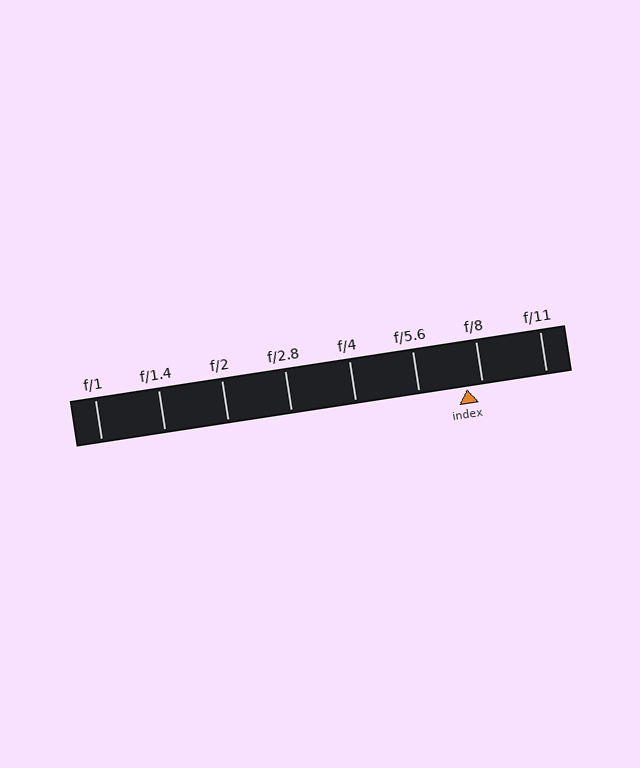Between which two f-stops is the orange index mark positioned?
The index mark is between f/5.6 and f/8.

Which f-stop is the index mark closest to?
The index mark is closest to f/8.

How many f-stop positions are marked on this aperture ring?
There are 8 f-stop positions marked.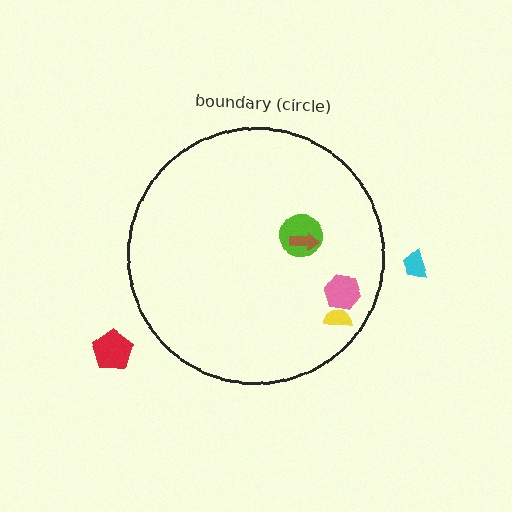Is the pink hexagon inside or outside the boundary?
Inside.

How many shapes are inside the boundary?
4 inside, 2 outside.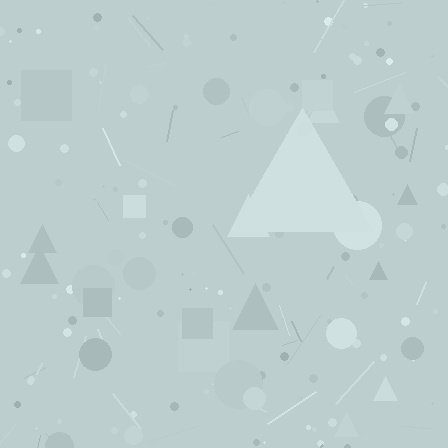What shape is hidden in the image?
A triangle is hidden in the image.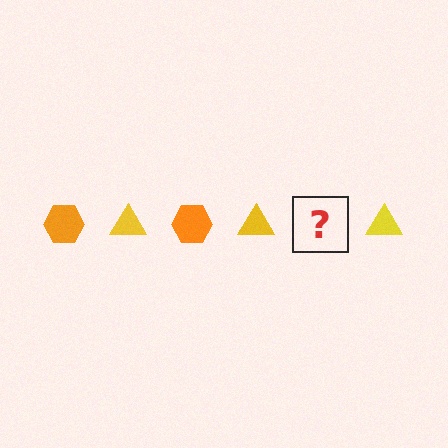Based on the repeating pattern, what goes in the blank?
The blank should be an orange hexagon.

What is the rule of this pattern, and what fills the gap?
The rule is that the pattern alternates between orange hexagon and yellow triangle. The gap should be filled with an orange hexagon.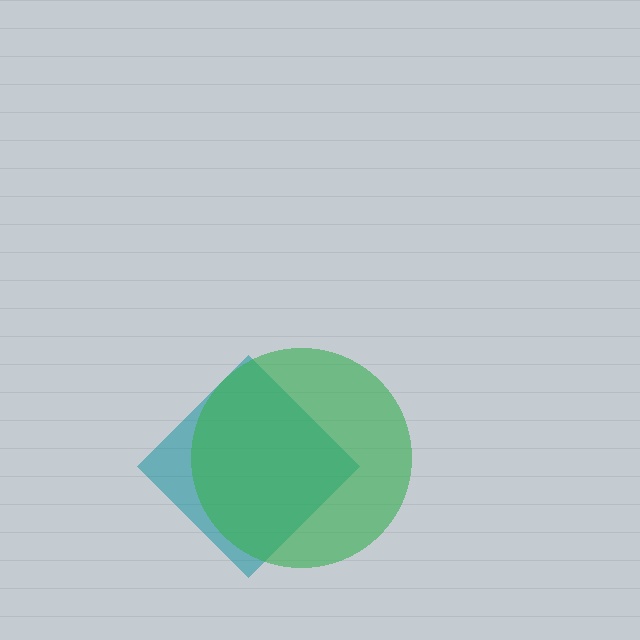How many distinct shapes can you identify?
There are 2 distinct shapes: a teal diamond, a green circle.